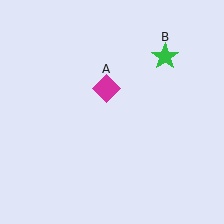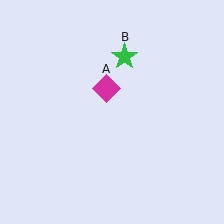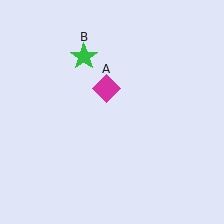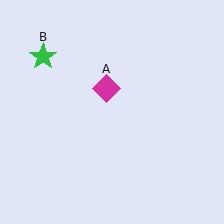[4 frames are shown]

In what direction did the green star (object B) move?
The green star (object B) moved left.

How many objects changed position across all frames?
1 object changed position: green star (object B).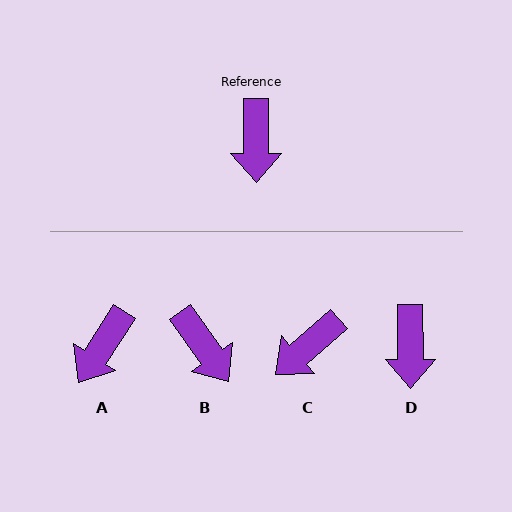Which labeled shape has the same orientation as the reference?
D.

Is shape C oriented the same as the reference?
No, it is off by about 49 degrees.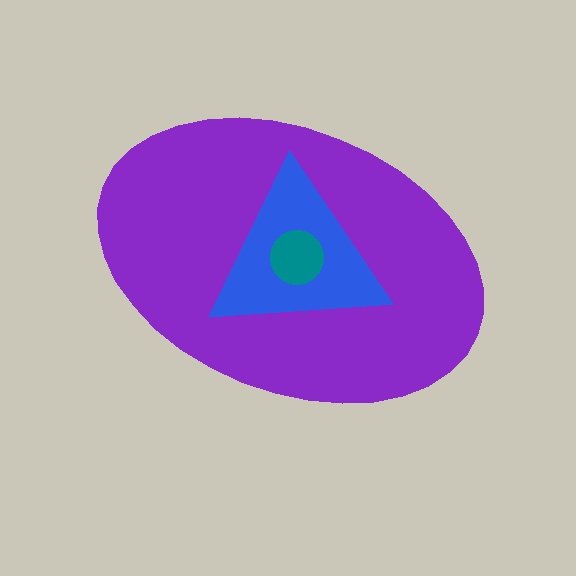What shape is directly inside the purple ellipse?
The blue triangle.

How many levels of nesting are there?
3.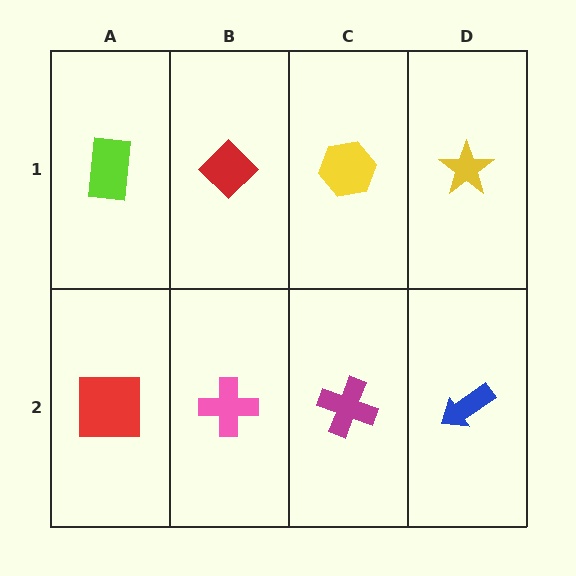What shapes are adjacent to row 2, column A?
A lime rectangle (row 1, column A), a pink cross (row 2, column B).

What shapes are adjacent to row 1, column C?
A magenta cross (row 2, column C), a red diamond (row 1, column B), a yellow star (row 1, column D).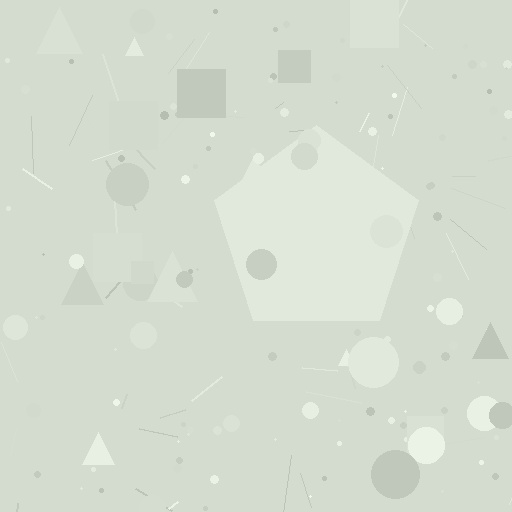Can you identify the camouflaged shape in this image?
The camouflaged shape is a pentagon.